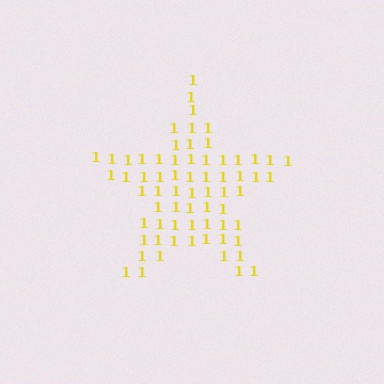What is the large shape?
The large shape is a star.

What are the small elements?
The small elements are digit 1's.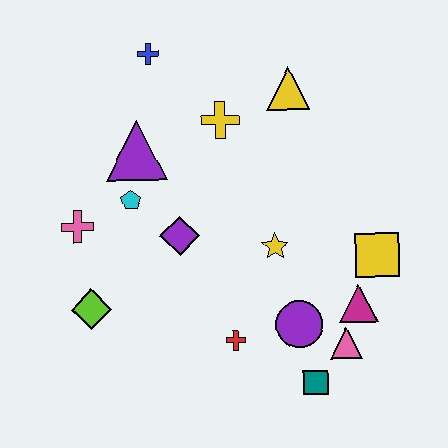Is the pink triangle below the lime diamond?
Yes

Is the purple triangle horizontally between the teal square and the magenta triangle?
No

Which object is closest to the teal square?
The pink triangle is closest to the teal square.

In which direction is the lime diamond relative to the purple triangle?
The lime diamond is below the purple triangle.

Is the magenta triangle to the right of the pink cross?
Yes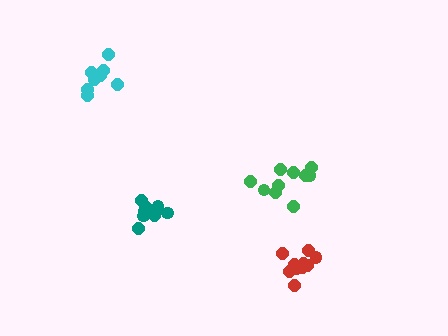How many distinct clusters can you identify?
There are 4 distinct clusters.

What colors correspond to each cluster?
The clusters are colored: green, red, cyan, teal.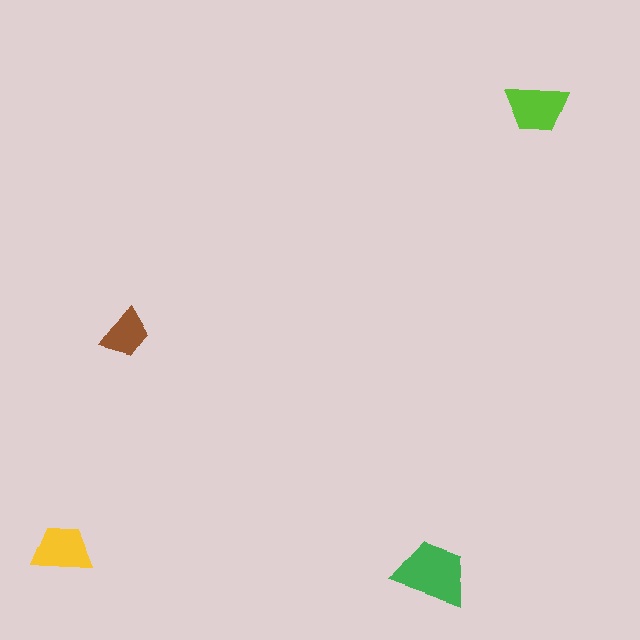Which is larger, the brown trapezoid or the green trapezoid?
The green one.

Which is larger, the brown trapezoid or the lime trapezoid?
The lime one.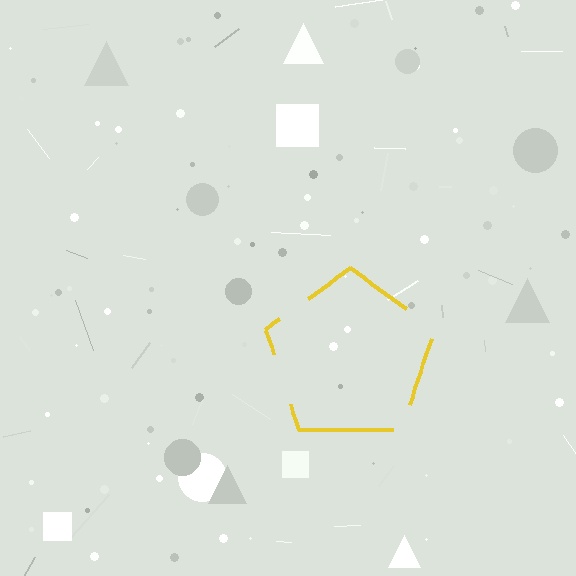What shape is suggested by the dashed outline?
The dashed outline suggests a pentagon.